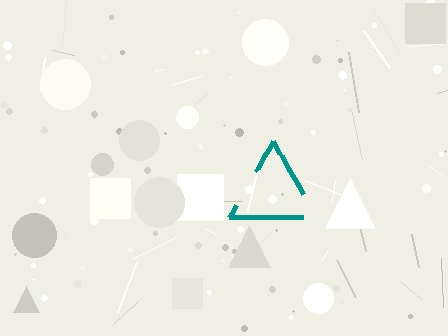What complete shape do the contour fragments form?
The contour fragments form a triangle.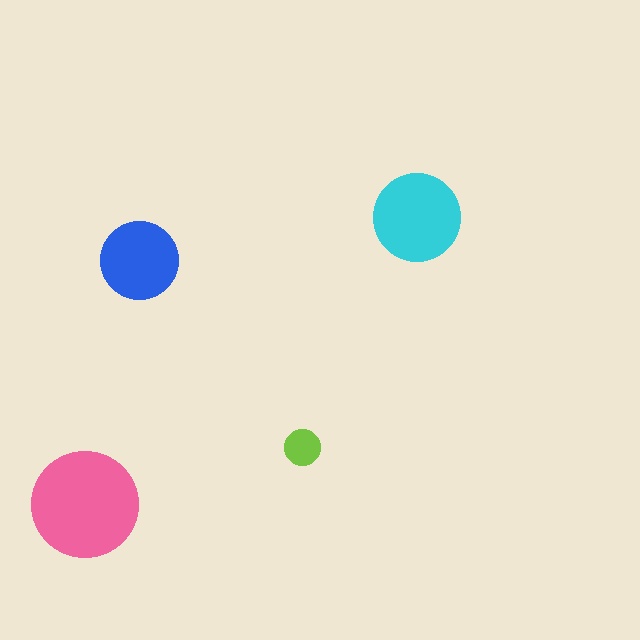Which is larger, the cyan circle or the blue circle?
The cyan one.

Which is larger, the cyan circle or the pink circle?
The pink one.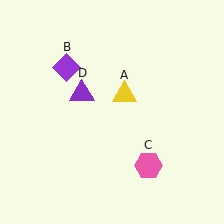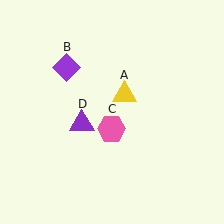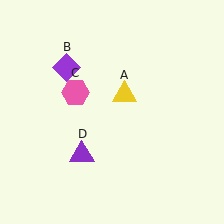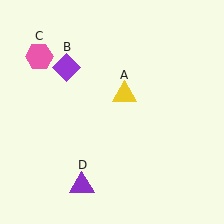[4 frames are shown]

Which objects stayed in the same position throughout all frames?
Yellow triangle (object A) and purple diamond (object B) remained stationary.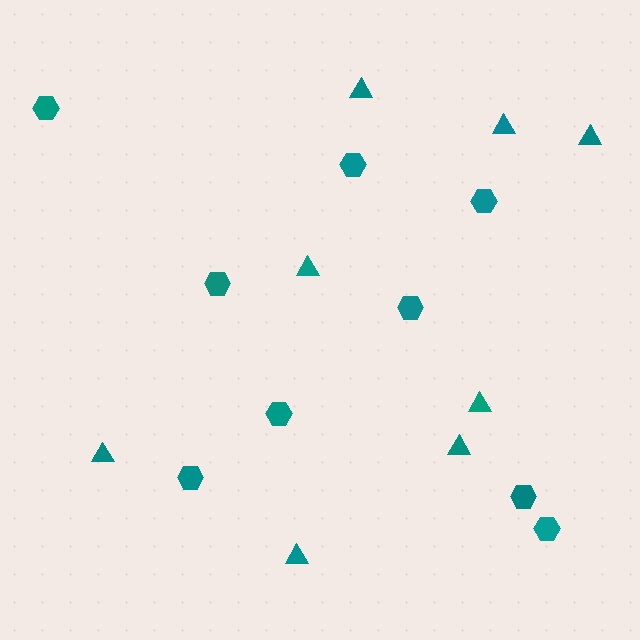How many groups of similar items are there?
There are 2 groups: one group of triangles (8) and one group of hexagons (9).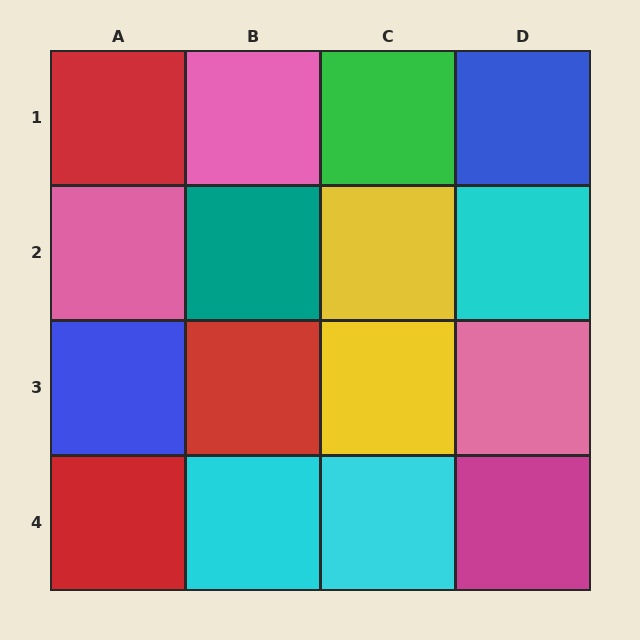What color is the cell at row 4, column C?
Cyan.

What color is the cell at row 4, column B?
Cyan.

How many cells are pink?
3 cells are pink.